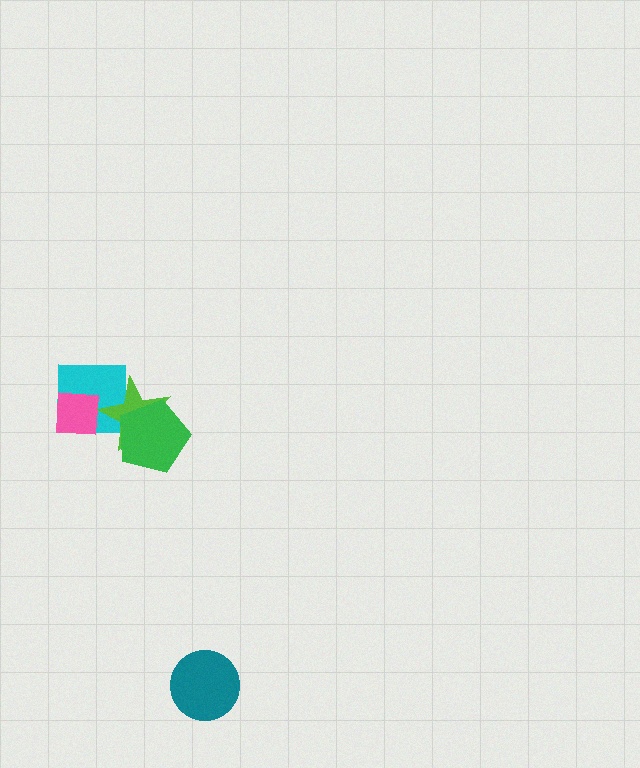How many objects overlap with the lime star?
3 objects overlap with the lime star.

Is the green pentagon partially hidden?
No, no other shape covers it.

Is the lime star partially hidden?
Yes, it is partially covered by another shape.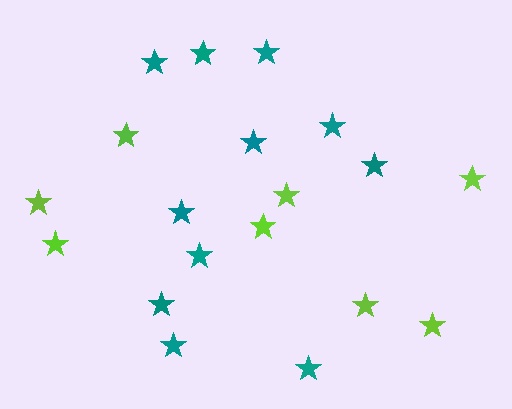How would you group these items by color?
There are 2 groups: one group of lime stars (8) and one group of teal stars (11).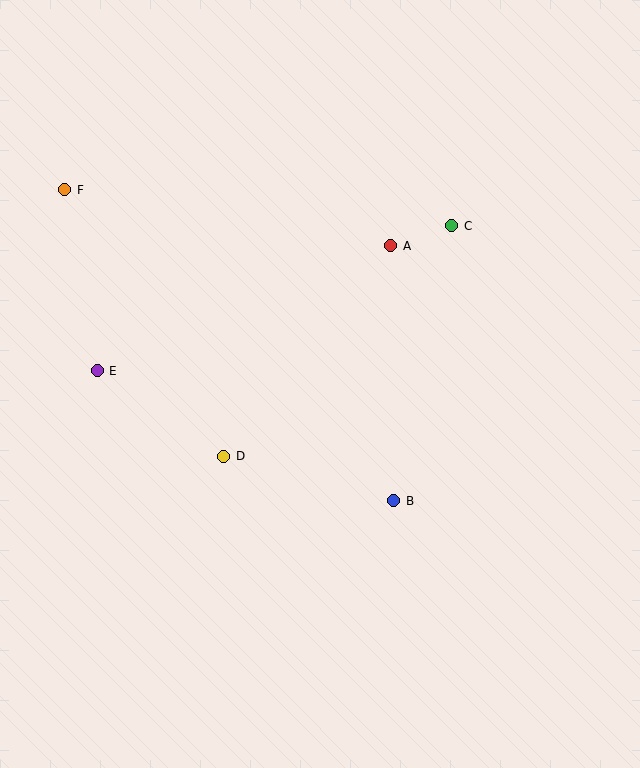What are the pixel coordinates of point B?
Point B is at (394, 501).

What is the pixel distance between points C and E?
The distance between C and E is 383 pixels.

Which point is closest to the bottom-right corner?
Point B is closest to the bottom-right corner.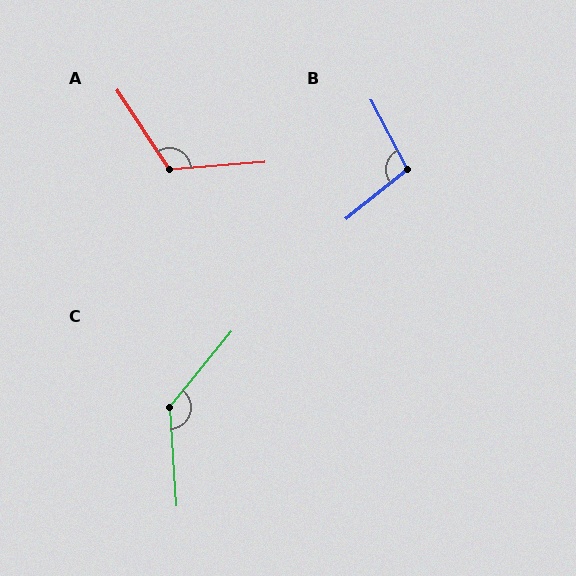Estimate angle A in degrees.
Approximately 119 degrees.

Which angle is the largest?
C, at approximately 137 degrees.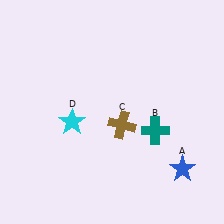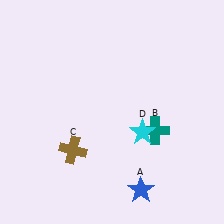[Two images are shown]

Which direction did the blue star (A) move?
The blue star (A) moved left.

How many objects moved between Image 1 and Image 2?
3 objects moved between the two images.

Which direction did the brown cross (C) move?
The brown cross (C) moved left.